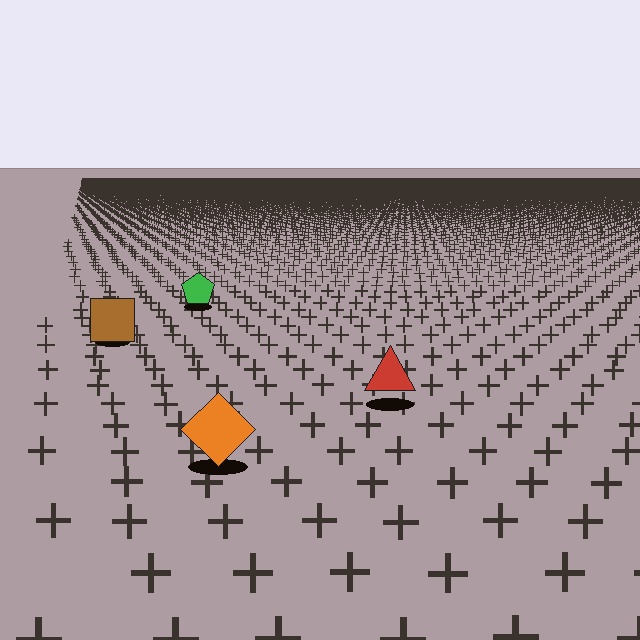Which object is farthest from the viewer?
The green pentagon is farthest from the viewer. It appears smaller and the ground texture around it is denser.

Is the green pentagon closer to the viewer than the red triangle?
No. The red triangle is closer — you can tell from the texture gradient: the ground texture is coarser near it.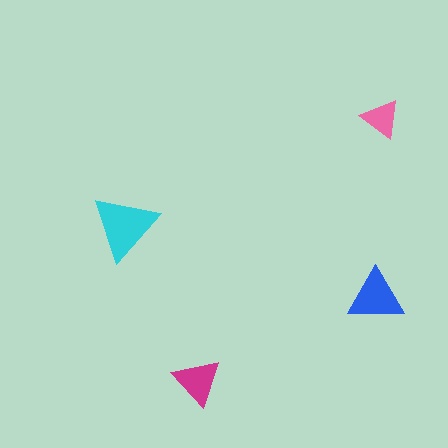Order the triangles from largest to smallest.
the cyan one, the blue one, the magenta one, the pink one.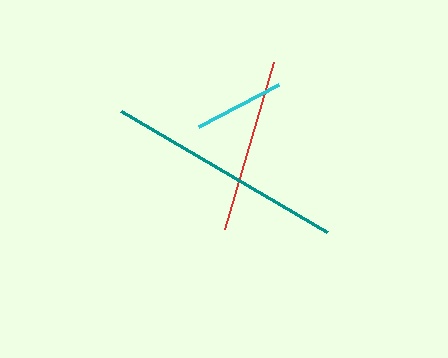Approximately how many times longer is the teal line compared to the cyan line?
The teal line is approximately 2.6 times the length of the cyan line.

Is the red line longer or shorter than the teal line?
The teal line is longer than the red line.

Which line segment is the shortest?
The cyan line is the shortest at approximately 90 pixels.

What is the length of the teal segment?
The teal segment is approximately 238 pixels long.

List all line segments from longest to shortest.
From longest to shortest: teal, red, cyan.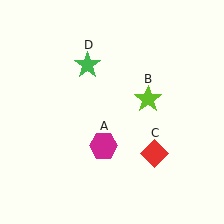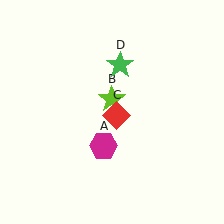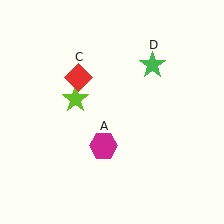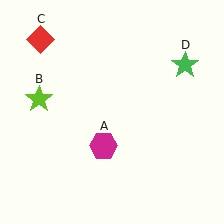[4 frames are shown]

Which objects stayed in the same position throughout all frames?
Magenta hexagon (object A) remained stationary.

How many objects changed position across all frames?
3 objects changed position: lime star (object B), red diamond (object C), green star (object D).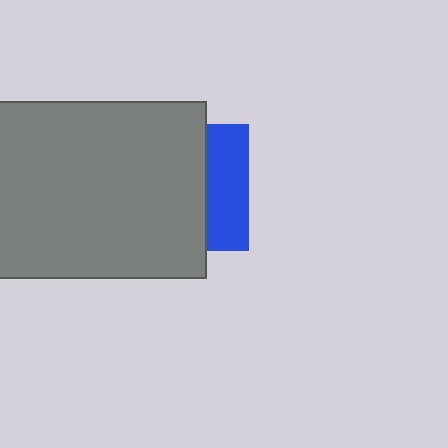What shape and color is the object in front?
The object in front is a gray rectangle.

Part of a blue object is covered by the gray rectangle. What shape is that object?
It is a square.